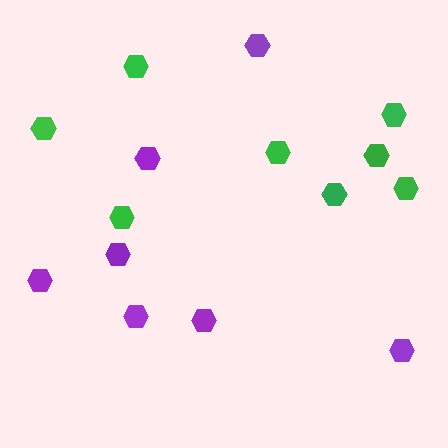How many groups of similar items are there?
There are 2 groups: one group of green hexagons (8) and one group of purple hexagons (7).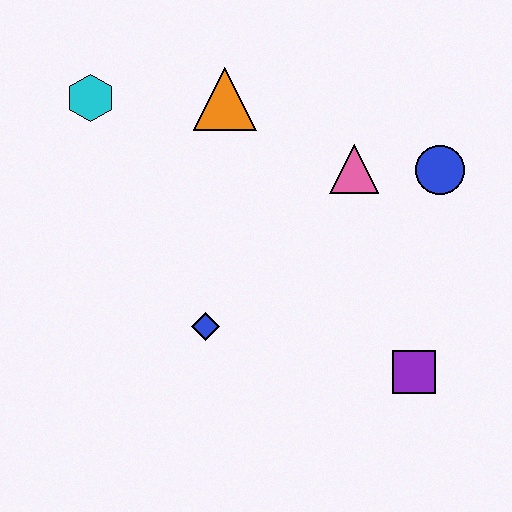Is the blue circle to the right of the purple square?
Yes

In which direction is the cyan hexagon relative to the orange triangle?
The cyan hexagon is to the left of the orange triangle.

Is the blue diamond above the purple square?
Yes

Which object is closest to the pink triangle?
The blue circle is closest to the pink triangle.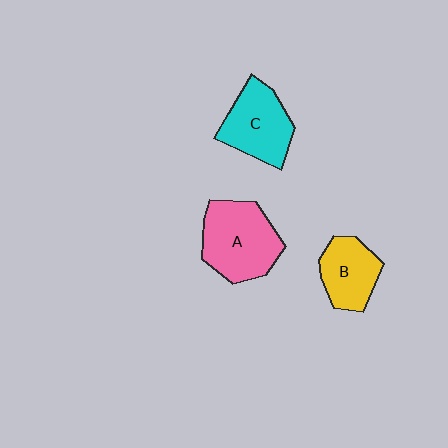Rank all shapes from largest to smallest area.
From largest to smallest: A (pink), C (cyan), B (yellow).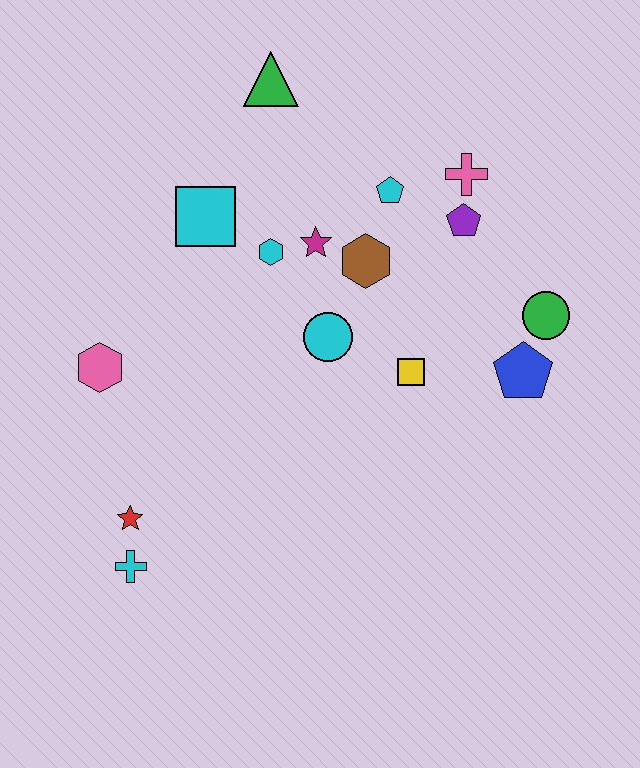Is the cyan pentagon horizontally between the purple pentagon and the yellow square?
No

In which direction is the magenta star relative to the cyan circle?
The magenta star is above the cyan circle.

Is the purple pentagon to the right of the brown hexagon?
Yes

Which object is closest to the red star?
The cyan cross is closest to the red star.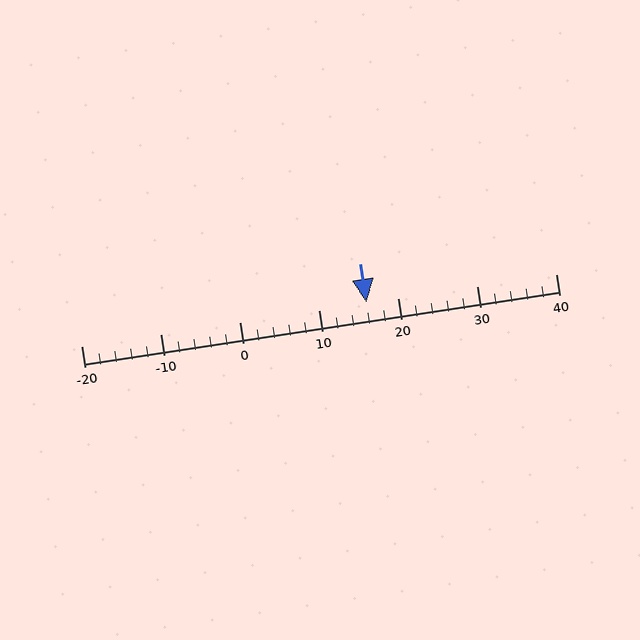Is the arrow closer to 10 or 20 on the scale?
The arrow is closer to 20.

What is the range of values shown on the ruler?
The ruler shows values from -20 to 40.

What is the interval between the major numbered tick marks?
The major tick marks are spaced 10 units apart.